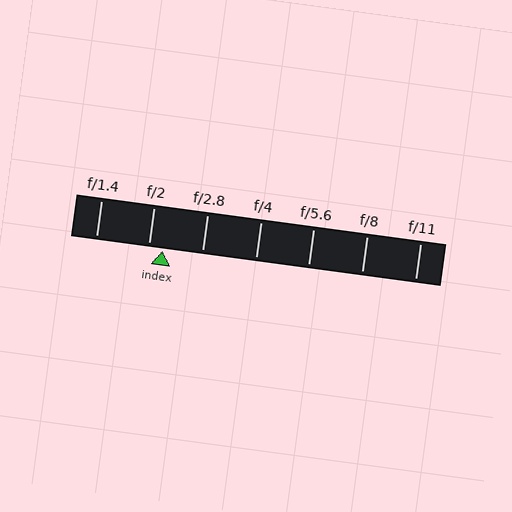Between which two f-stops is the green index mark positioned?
The index mark is between f/2 and f/2.8.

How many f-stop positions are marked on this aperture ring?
There are 7 f-stop positions marked.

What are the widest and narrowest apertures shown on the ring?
The widest aperture shown is f/1.4 and the narrowest is f/11.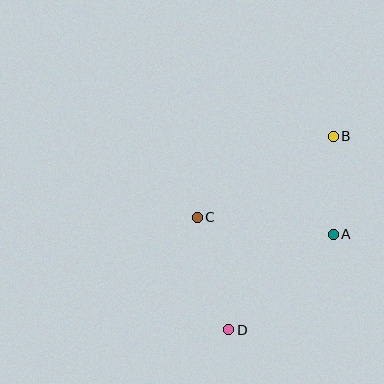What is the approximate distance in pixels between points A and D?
The distance between A and D is approximately 142 pixels.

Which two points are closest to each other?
Points A and B are closest to each other.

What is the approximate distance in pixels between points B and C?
The distance between B and C is approximately 158 pixels.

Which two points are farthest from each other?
Points B and D are farthest from each other.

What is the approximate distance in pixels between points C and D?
The distance between C and D is approximately 117 pixels.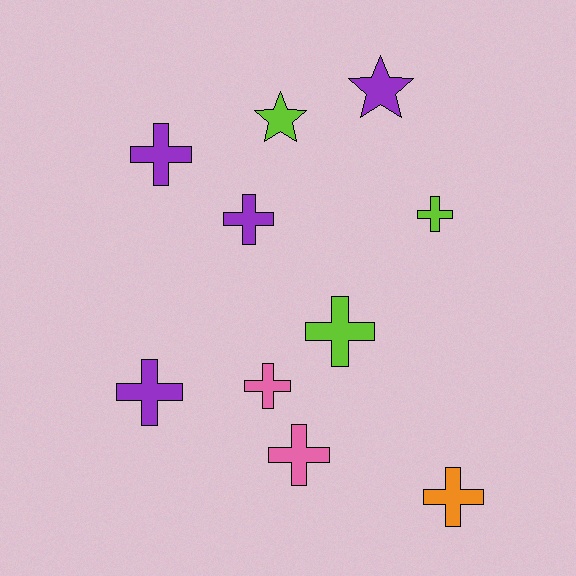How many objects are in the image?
There are 10 objects.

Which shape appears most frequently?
Cross, with 8 objects.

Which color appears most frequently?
Purple, with 4 objects.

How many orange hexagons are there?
There are no orange hexagons.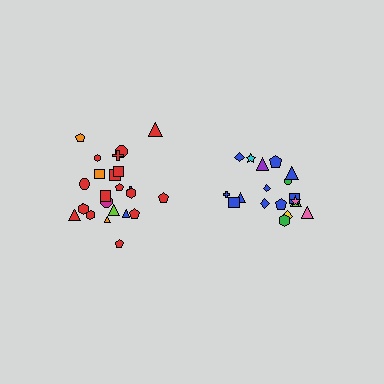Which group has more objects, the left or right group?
The left group.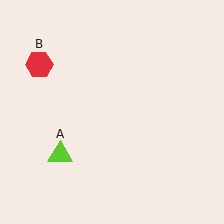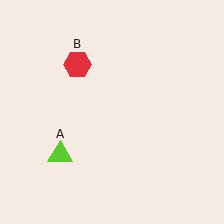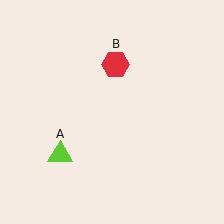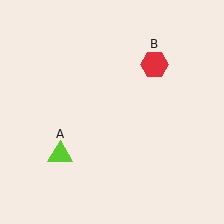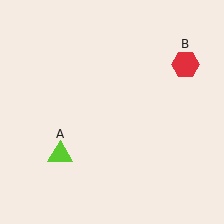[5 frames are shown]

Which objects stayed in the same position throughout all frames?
Lime triangle (object A) remained stationary.